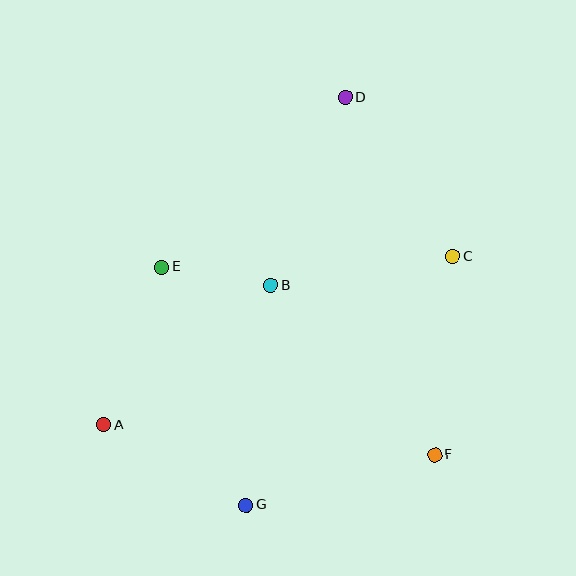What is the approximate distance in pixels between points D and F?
The distance between D and F is approximately 369 pixels.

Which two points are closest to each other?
Points B and E are closest to each other.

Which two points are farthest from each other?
Points D and G are farthest from each other.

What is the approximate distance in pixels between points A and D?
The distance between A and D is approximately 407 pixels.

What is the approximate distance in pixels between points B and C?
The distance between B and C is approximately 184 pixels.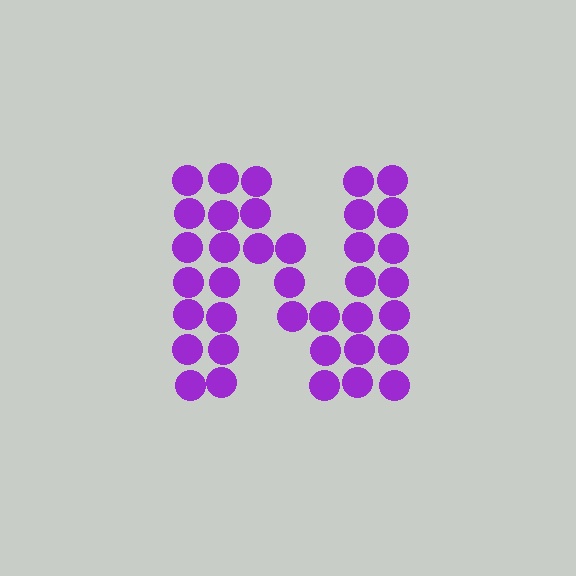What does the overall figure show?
The overall figure shows the letter N.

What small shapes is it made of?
It is made of small circles.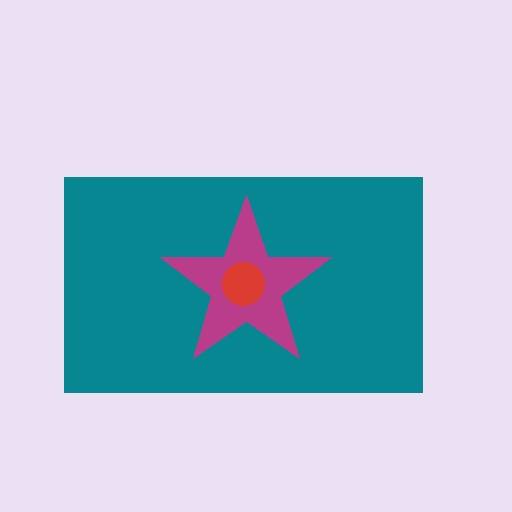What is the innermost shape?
The red circle.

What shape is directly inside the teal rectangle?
The magenta star.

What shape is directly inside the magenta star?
The red circle.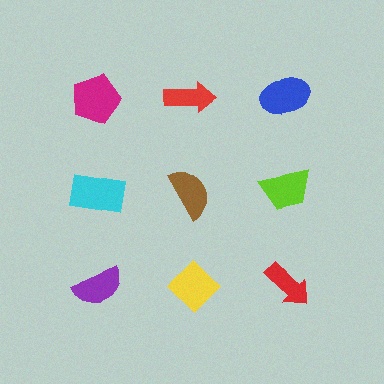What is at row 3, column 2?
A yellow diamond.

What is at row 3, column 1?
A purple semicircle.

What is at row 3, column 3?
A red arrow.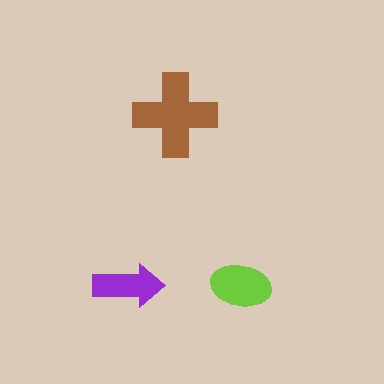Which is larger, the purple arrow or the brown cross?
The brown cross.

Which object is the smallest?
The purple arrow.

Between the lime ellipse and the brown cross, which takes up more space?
The brown cross.